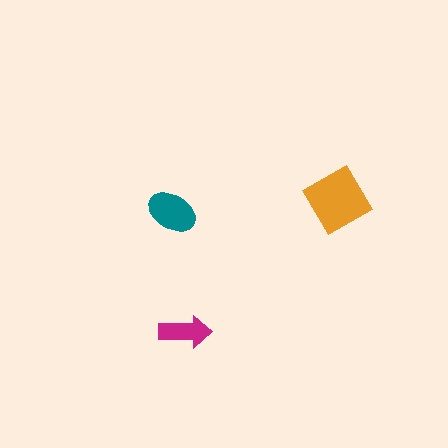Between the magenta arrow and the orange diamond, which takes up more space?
The orange diamond.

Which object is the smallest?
The magenta arrow.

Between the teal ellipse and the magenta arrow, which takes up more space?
The teal ellipse.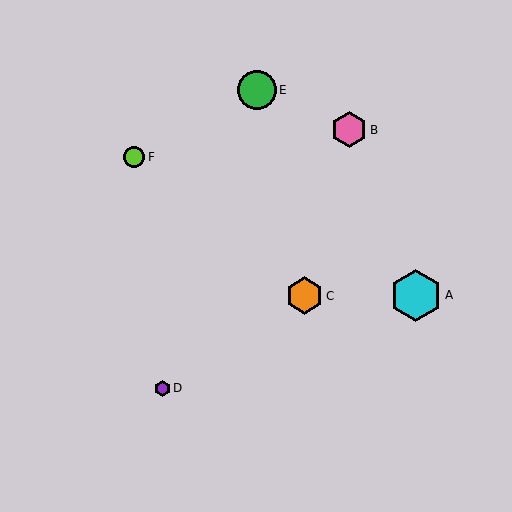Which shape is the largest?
The cyan hexagon (labeled A) is the largest.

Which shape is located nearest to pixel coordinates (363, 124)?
The pink hexagon (labeled B) at (349, 130) is nearest to that location.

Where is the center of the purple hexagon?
The center of the purple hexagon is at (162, 388).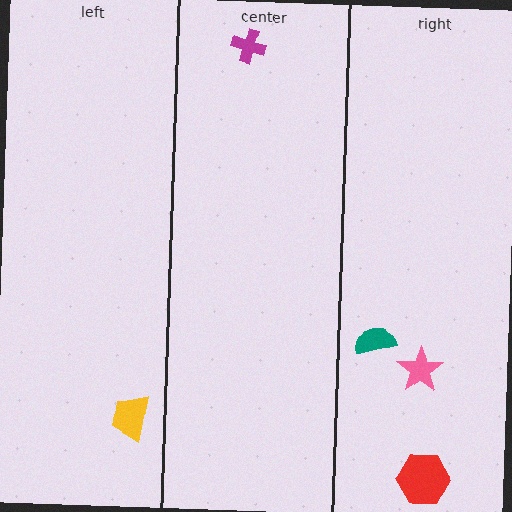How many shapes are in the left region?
1.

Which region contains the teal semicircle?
The right region.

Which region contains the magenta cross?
The center region.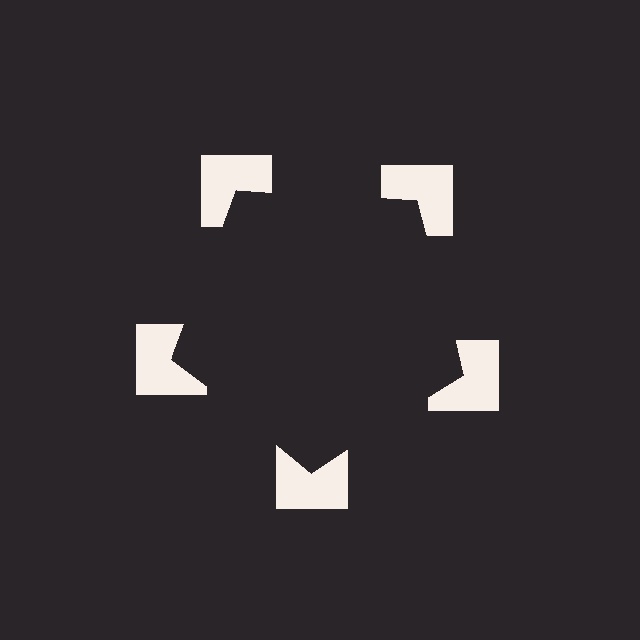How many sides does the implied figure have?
5 sides.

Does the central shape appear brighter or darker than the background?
It typically appears slightly darker than the background, even though no actual brightness change is drawn.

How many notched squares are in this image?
There are 5 — one at each vertex of the illusory pentagon.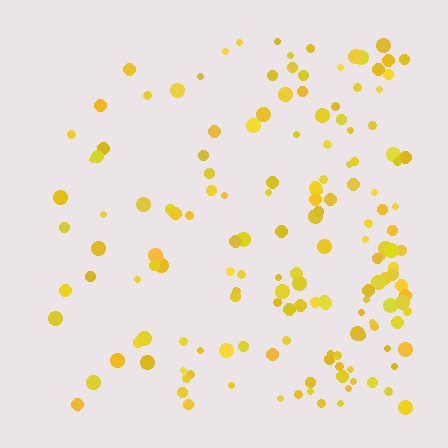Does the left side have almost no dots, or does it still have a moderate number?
Still a moderate number, just noticeably fewer than the right.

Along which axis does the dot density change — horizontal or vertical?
Horizontal.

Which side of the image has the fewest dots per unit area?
The left.